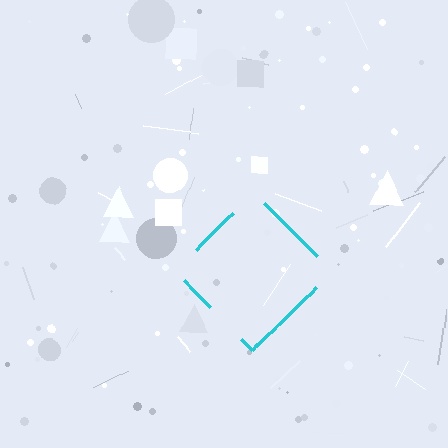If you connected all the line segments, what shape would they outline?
They would outline a diamond.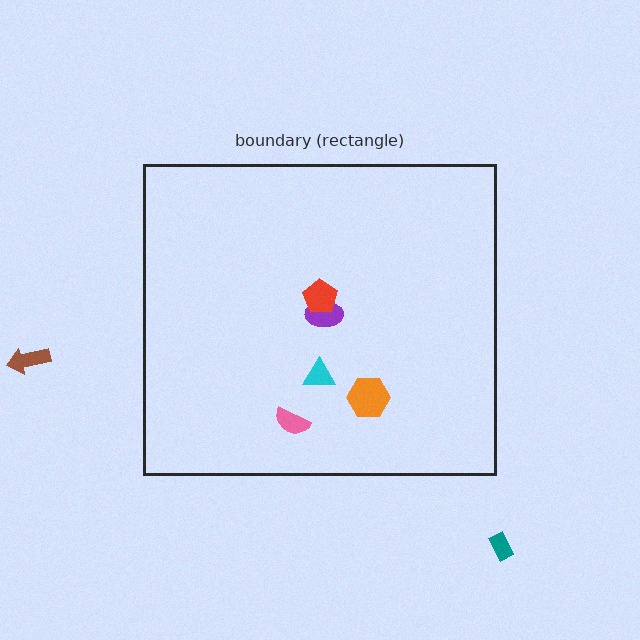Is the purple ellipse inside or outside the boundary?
Inside.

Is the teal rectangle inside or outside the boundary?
Outside.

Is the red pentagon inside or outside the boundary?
Inside.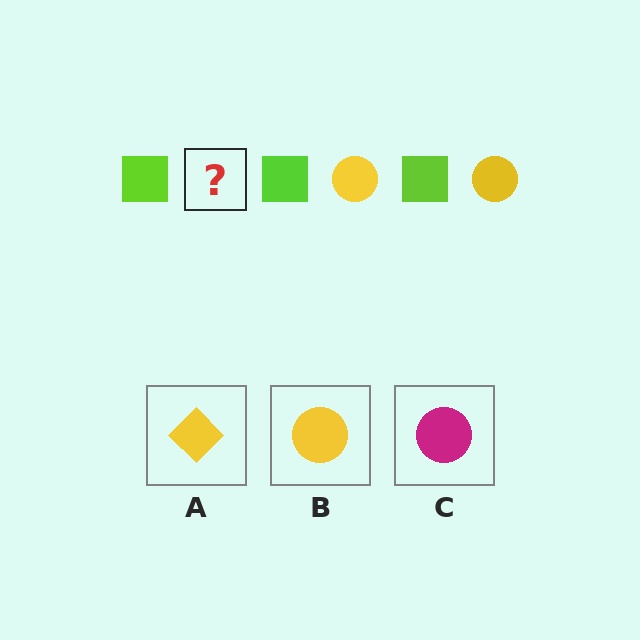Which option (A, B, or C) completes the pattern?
B.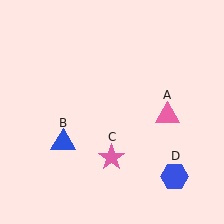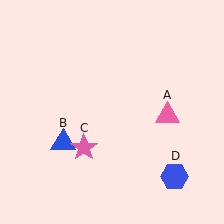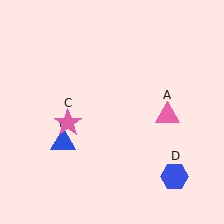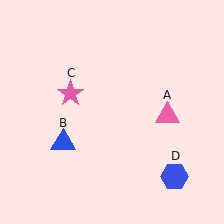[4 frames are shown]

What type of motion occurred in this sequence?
The pink star (object C) rotated clockwise around the center of the scene.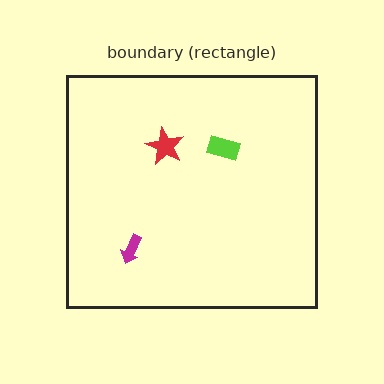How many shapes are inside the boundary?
3 inside, 0 outside.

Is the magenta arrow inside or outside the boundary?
Inside.